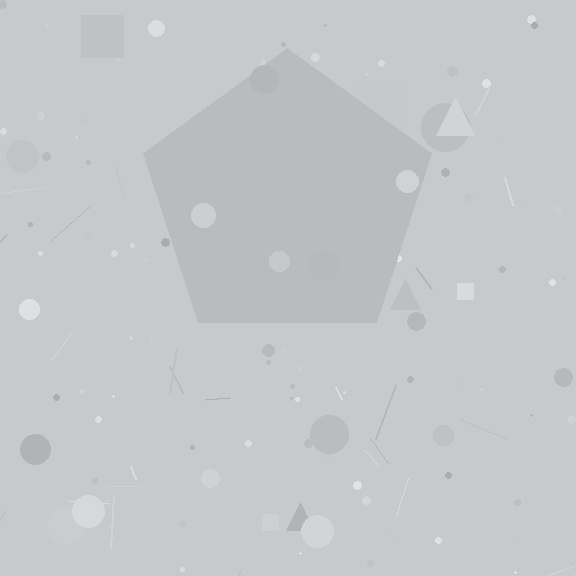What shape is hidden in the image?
A pentagon is hidden in the image.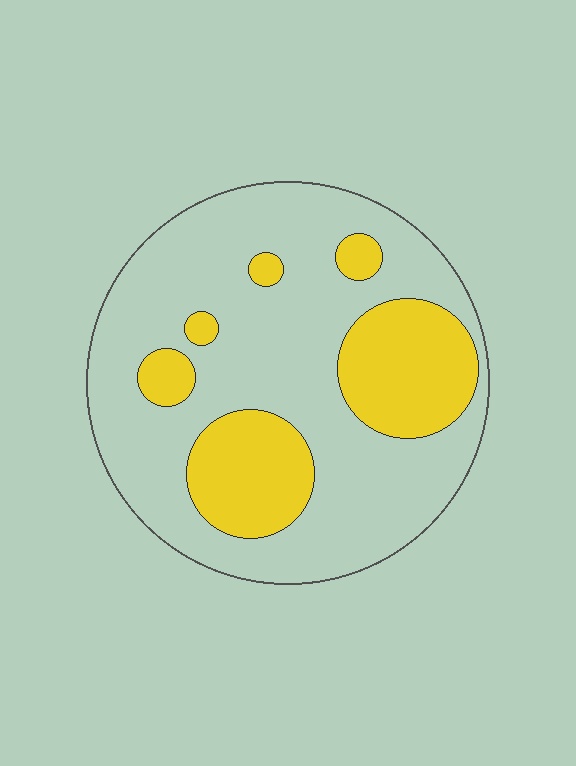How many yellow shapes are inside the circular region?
6.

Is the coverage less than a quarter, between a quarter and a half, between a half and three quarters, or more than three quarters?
Between a quarter and a half.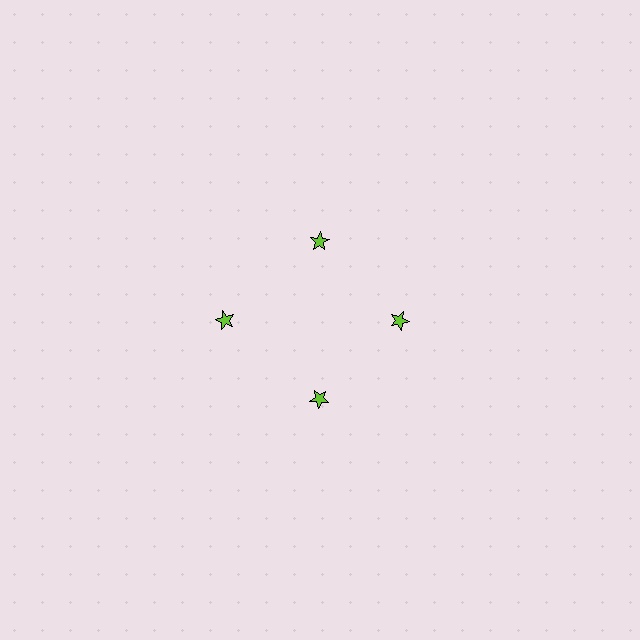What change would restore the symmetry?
The symmetry would be restored by moving it inward, back onto the ring so that all 4 stars sit at equal angles and equal distance from the center.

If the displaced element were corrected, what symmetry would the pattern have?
It would have 4-fold rotational symmetry — the pattern would map onto itself every 90 degrees.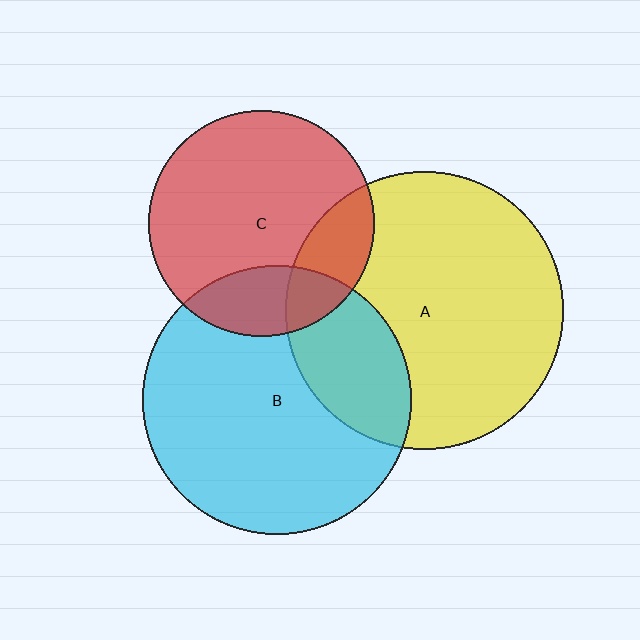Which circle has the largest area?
Circle A (yellow).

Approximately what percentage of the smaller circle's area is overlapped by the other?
Approximately 25%.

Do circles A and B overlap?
Yes.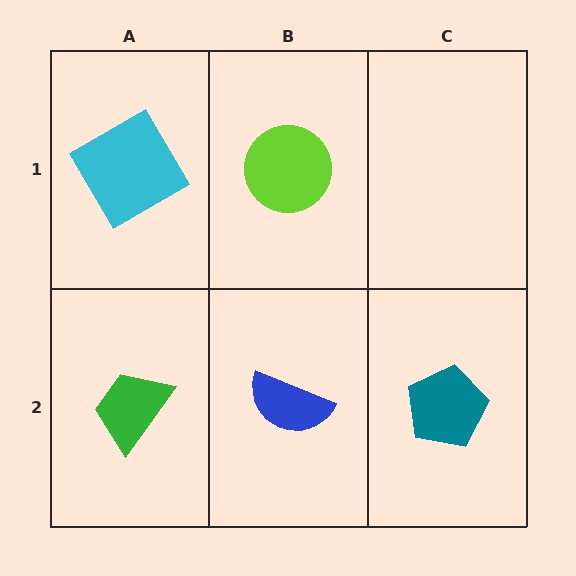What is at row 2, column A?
A green trapezoid.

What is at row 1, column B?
A lime circle.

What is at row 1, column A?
A cyan diamond.